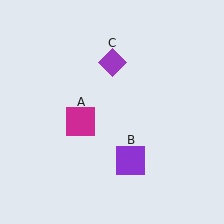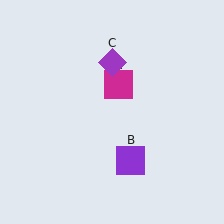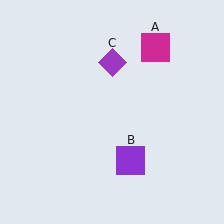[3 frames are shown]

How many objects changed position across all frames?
1 object changed position: magenta square (object A).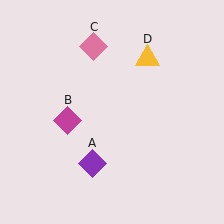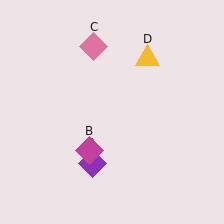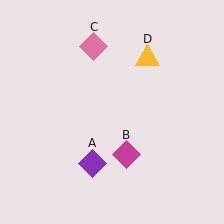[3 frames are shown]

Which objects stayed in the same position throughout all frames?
Purple diamond (object A) and pink diamond (object C) and yellow triangle (object D) remained stationary.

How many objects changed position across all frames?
1 object changed position: magenta diamond (object B).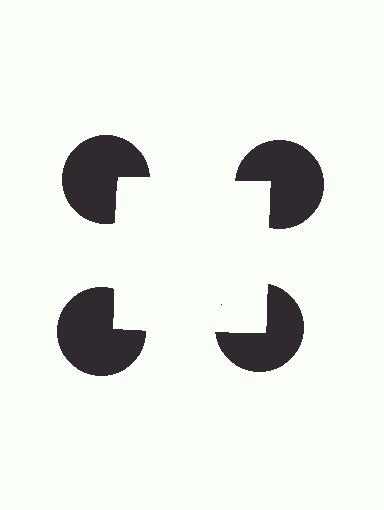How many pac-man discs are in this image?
There are 4 — one at each vertex of the illusory square.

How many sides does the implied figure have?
4 sides.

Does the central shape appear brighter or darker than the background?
It typically appears slightly brighter than the background, even though no actual brightness change is drawn.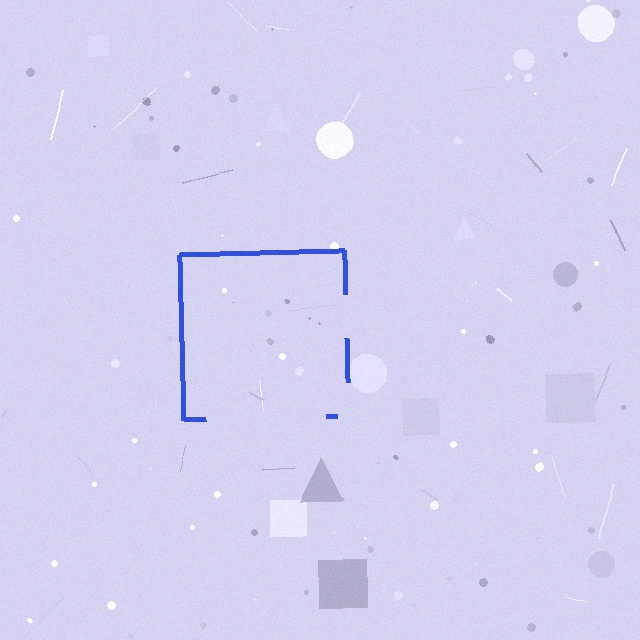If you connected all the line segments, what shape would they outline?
They would outline a square.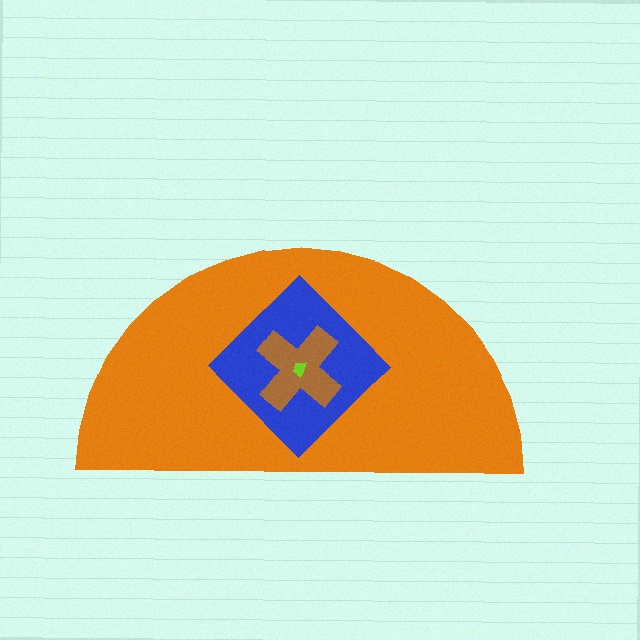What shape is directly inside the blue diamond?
The brown cross.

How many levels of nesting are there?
4.